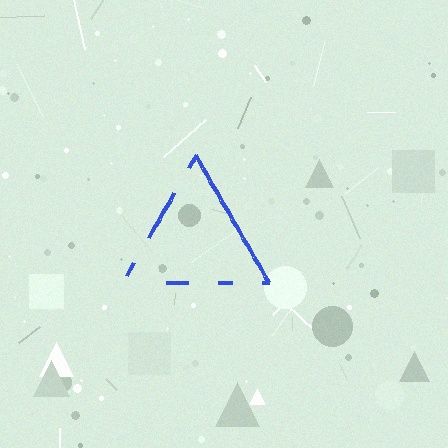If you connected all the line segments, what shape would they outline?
They would outline a triangle.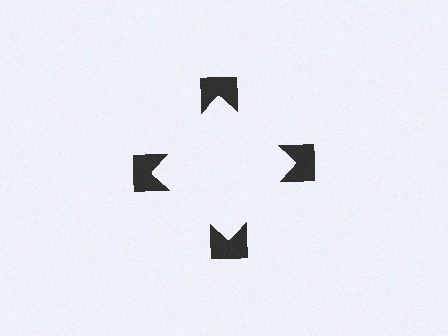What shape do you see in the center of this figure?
An illusory square — its edges are inferred from the aligned wedge cuts in the notched squares, not physically drawn.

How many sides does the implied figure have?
4 sides.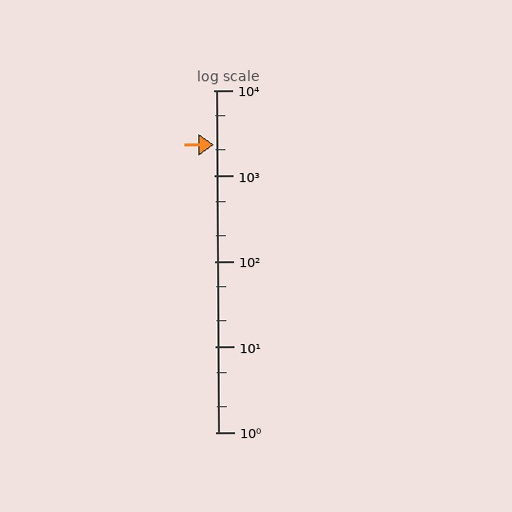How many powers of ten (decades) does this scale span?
The scale spans 4 decades, from 1 to 10000.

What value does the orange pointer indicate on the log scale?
The pointer indicates approximately 2300.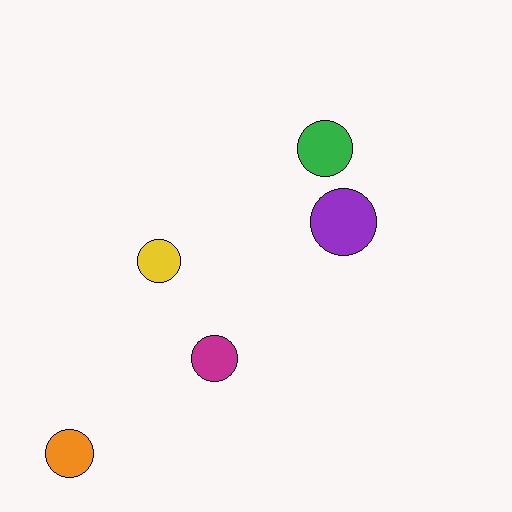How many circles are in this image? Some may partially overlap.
There are 5 circles.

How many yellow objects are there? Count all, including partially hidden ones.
There is 1 yellow object.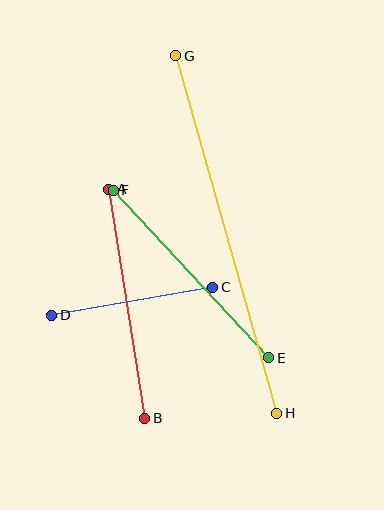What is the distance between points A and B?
The distance is approximately 232 pixels.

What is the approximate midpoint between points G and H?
The midpoint is at approximately (226, 235) pixels.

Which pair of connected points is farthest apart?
Points G and H are farthest apart.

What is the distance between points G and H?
The distance is approximately 371 pixels.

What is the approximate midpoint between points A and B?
The midpoint is at approximately (127, 304) pixels.